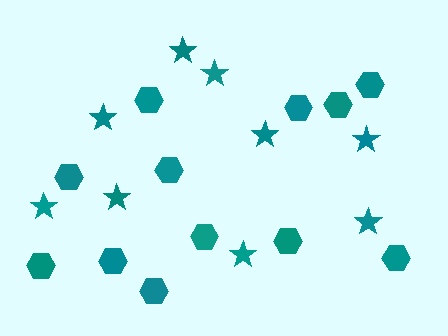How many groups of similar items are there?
There are 2 groups: one group of stars (9) and one group of hexagons (12).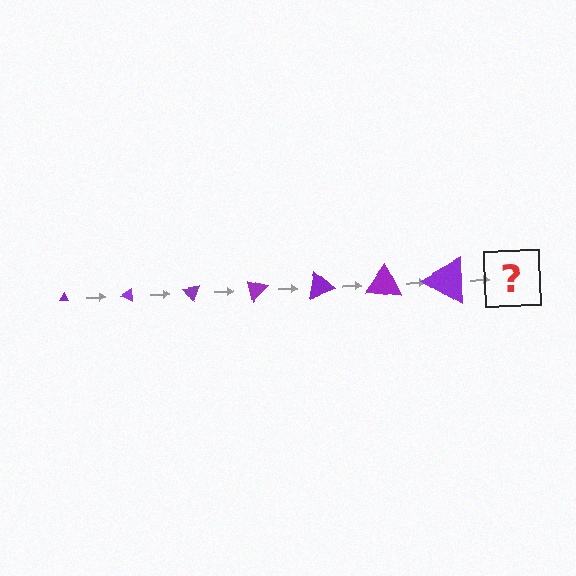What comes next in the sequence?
The next element should be a triangle, larger than the previous one and rotated 175 degrees from the start.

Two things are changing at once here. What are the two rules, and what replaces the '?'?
The two rules are that the triangle grows larger each step and it rotates 25 degrees each step. The '?' should be a triangle, larger than the previous one and rotated 175 degrees from the start.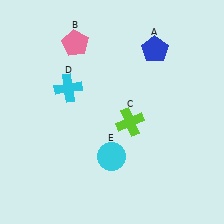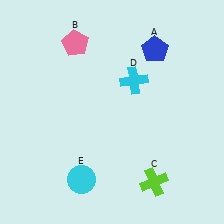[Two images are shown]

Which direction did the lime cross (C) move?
The lime cross (C) moved down.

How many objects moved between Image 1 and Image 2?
3 objects moved between the two images.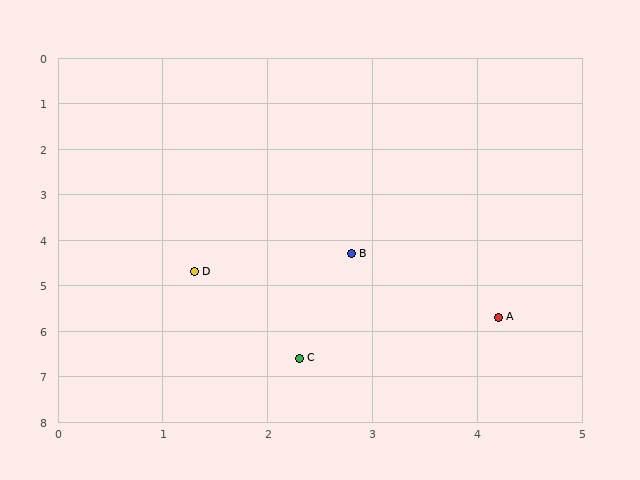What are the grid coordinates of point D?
Point D is at approximately (1.3, 4.7).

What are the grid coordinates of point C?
Point C is at approximately (2.3, 6.6).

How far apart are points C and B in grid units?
Points C and B are about 2.4 grid units apart.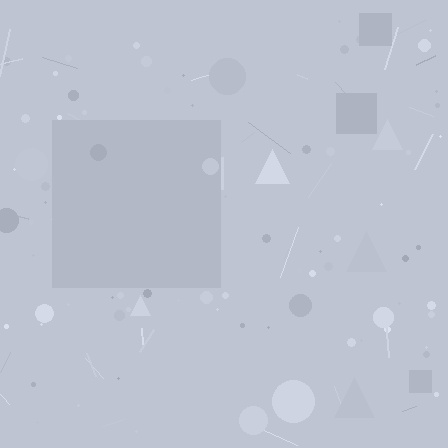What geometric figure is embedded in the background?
A square is embedded in the background.